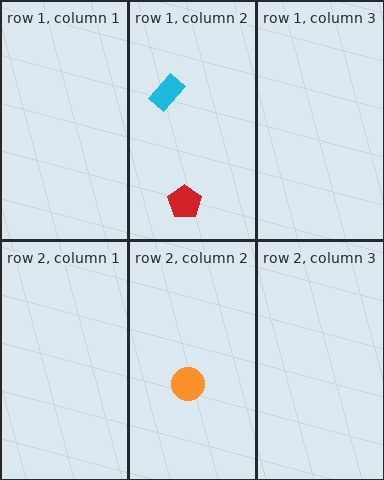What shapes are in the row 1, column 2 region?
The red pentagon, the cyan rectangle.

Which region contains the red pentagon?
The row 1, column 2 region.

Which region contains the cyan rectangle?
The row 1, column 2 region.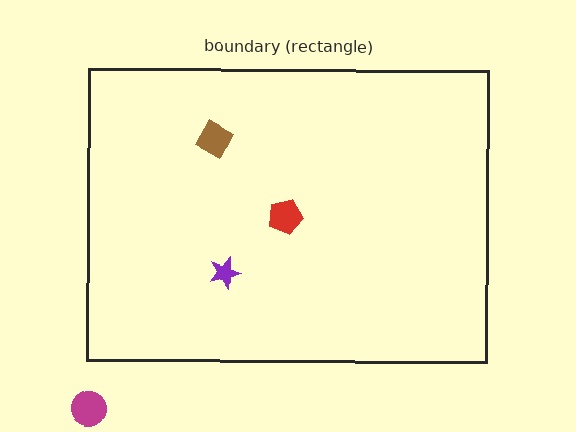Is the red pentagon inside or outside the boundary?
Inside.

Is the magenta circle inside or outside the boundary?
Outside.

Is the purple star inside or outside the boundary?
Inside.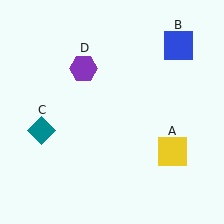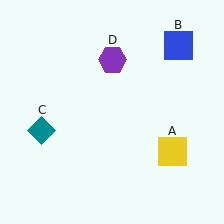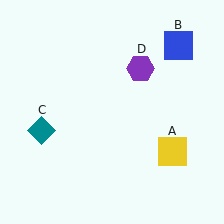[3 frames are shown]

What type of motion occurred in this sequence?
The purple hexagon (object D) rotated clockwise around the center of the scene.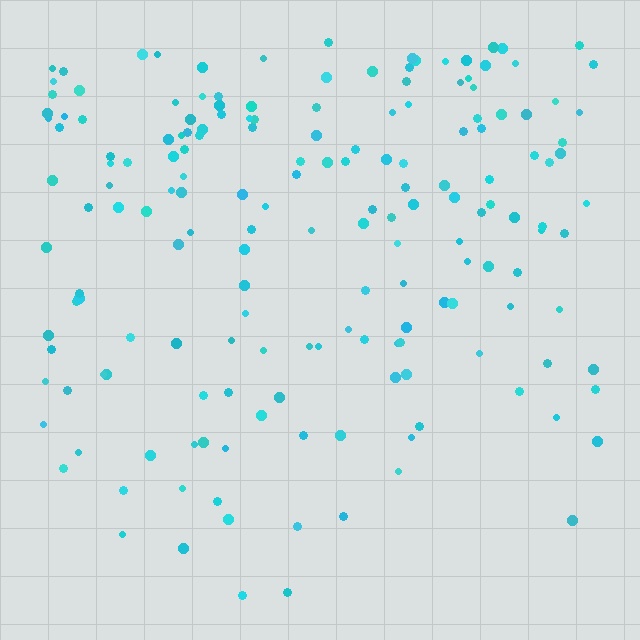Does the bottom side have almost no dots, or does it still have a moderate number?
Still a moderate number, just noticeably fewer than the top.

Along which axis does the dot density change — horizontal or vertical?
Vertical.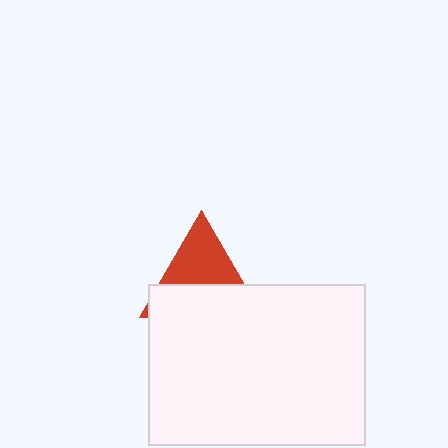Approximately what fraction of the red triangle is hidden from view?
Roughly 52% of the red triangle is hidden behind the white rectangle.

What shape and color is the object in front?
The object in front is a white rectangle.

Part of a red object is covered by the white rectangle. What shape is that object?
It is a triangle.